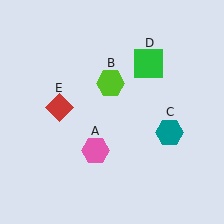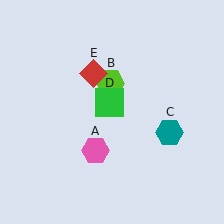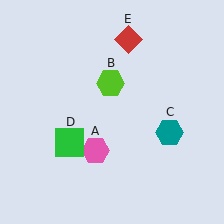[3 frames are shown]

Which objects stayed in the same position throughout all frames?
Pink hexagon (object A) and lime hexagon (object B) and teal hexagon (object C) remained stationary.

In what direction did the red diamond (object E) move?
The red diamond (object E) moved up and to the right.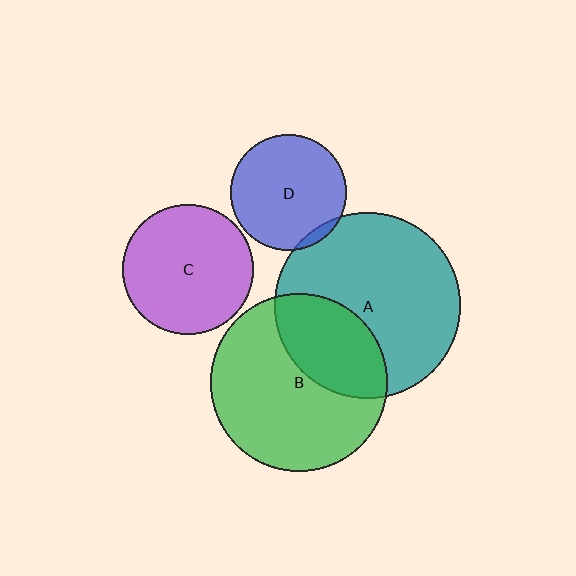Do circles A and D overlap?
Yes.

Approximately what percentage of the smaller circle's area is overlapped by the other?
Approximately 5%.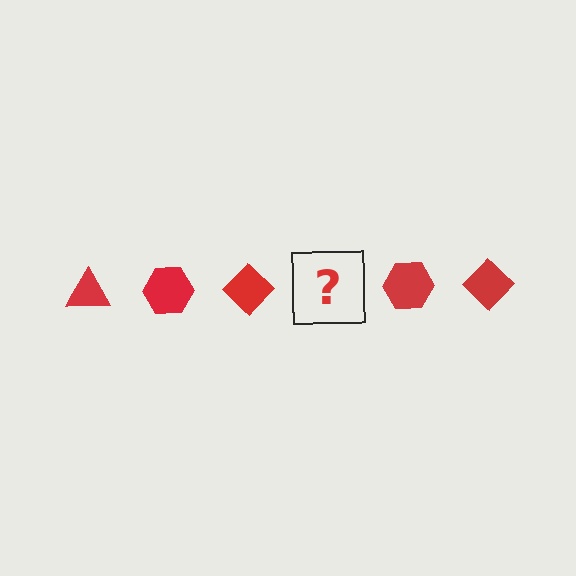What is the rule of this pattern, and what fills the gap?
The rule is that the pattern cycles through triangle, hexagon, diamond shapes in red. The gap should be filled with a red triangle.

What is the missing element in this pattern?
The missing element is a red triangle.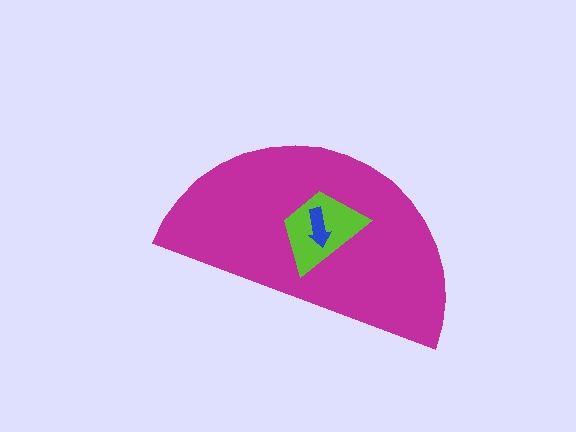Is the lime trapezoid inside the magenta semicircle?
Yes.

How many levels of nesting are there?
3.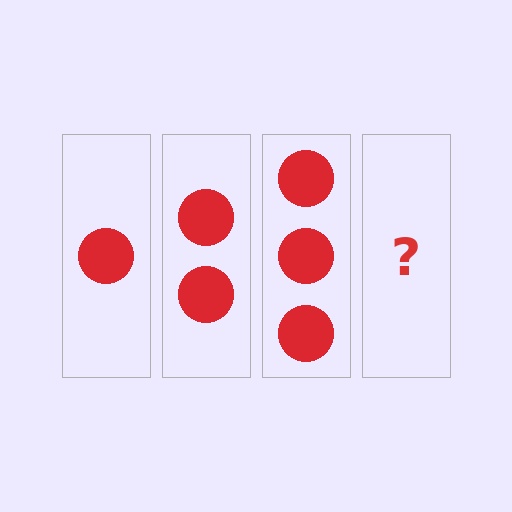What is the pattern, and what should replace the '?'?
The pattern is that each step adds one more circle. The '?' should be 4 circles.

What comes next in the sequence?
The next element should be 4 circles.